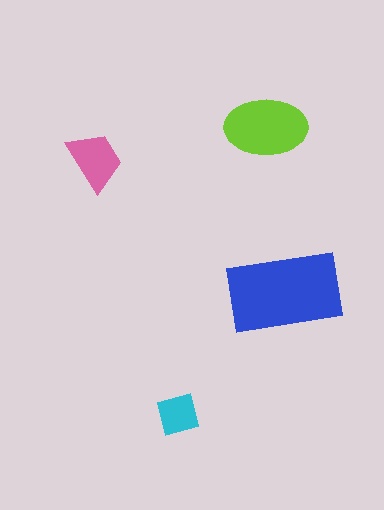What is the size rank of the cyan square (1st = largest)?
4th.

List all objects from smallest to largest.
The cyan square, the pink trapezoid, the lime ellipse, the blue rectangle.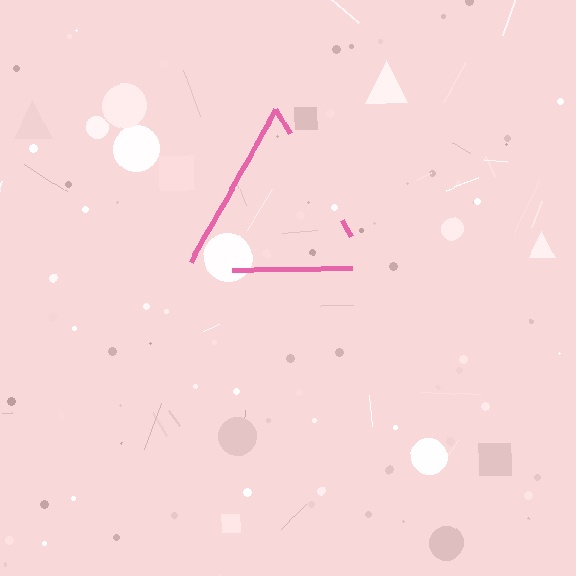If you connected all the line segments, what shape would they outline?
They would outline a triangle.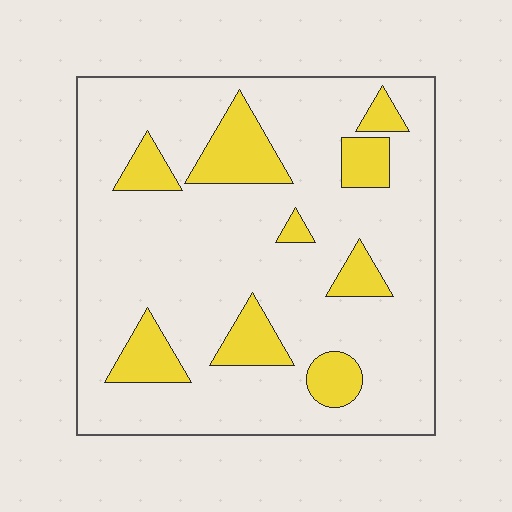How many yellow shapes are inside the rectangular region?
9.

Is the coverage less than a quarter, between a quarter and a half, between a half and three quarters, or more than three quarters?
Less than a quarter.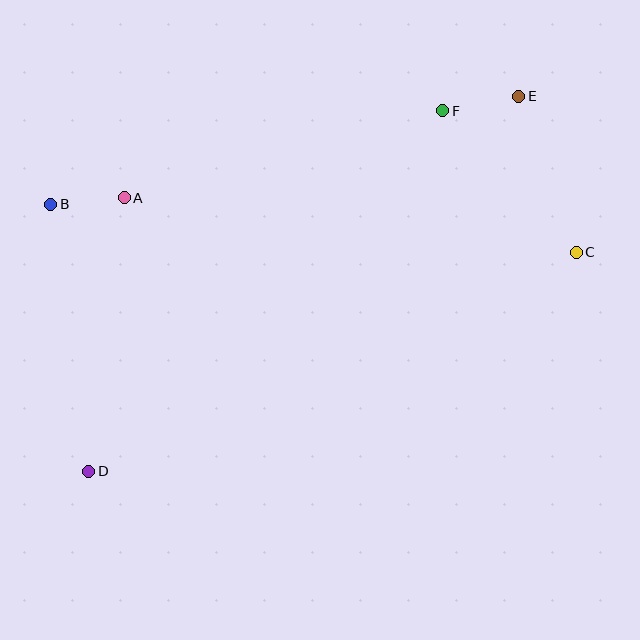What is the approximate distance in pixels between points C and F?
The distance between C and F is approximately 195 pixels.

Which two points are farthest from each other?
Points D and E are farthest from each other.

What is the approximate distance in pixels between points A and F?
The distance between A and F is approximately 330 pixels.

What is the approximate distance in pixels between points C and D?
The distance between C and D is approximately 534 pixels.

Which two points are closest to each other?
Points A and B are closest to each other.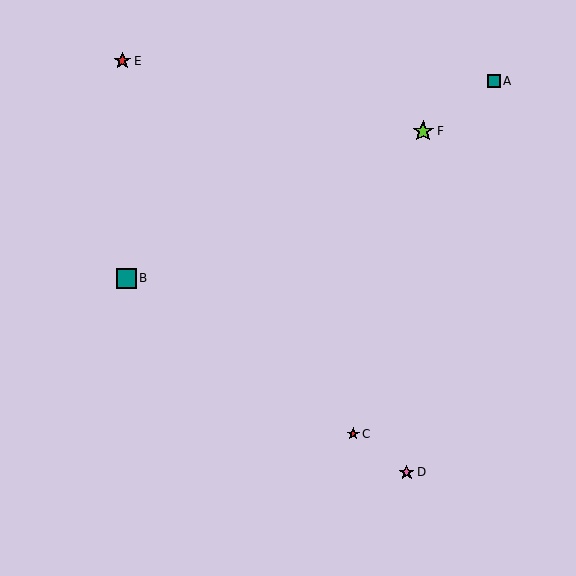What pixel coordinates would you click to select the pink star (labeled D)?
Click at (407, 472) to select the pink star D.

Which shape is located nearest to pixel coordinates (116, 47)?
The red star (labeled E) at (122, 61) is nearest to that location.